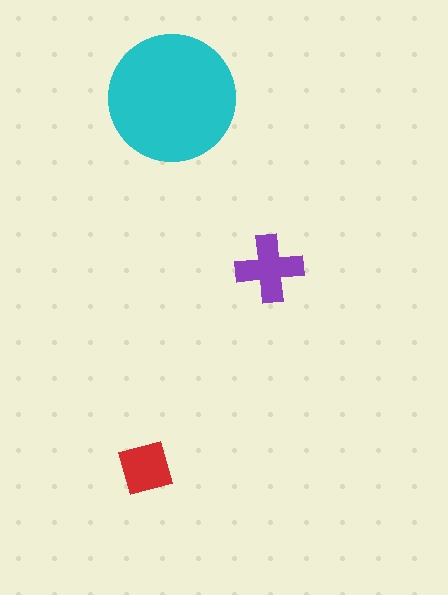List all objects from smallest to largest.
The red square, the purple cross, the cyan circle.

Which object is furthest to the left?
The red square is leftmost.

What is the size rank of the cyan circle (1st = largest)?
1st.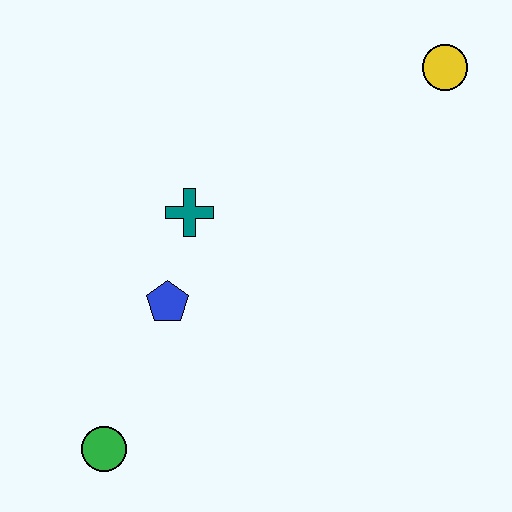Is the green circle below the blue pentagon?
Yes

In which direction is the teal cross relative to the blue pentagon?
The teal cross is above the blue pentagon.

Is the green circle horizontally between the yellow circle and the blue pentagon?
No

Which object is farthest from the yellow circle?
The green circle is farthest from the yellow circle.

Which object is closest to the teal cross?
The blue pentagon is closest to the teal cross.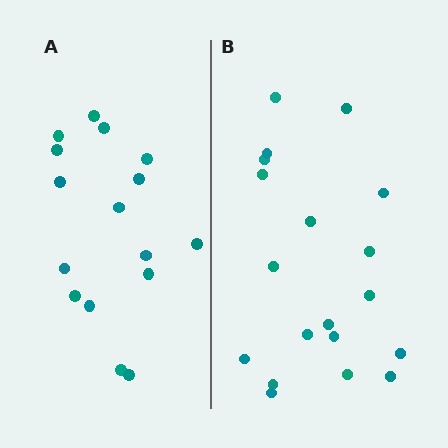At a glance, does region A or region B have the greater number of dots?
Region B (the right region) has more dots.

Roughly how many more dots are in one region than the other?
Region B has just a few more — roughly 2 or 3 more dots than region A.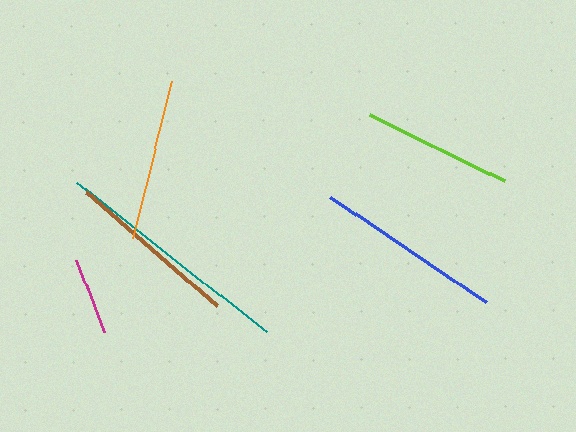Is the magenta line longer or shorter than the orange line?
The orange line is longer than the magenta line.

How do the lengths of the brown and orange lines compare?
The brown and orange lines are approximately the same length.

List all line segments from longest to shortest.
From longest to shortest: teal, blue, brown, orange, lime, magenta.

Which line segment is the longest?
The teal line is the longest at approximately 241 pixels.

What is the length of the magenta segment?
The magenta segment is approximately 78 pixels long.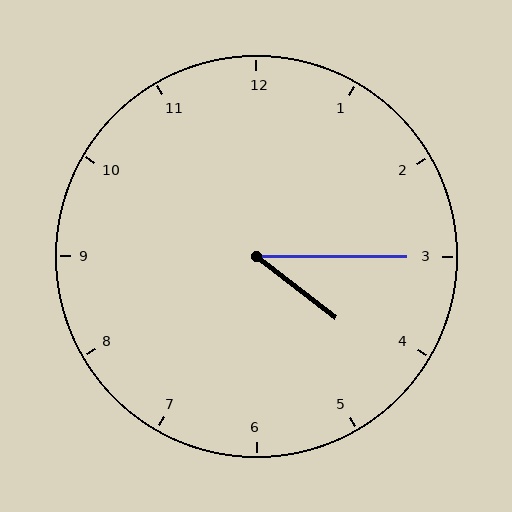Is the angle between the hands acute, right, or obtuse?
It is acute.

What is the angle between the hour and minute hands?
Approximately 38 degrees.